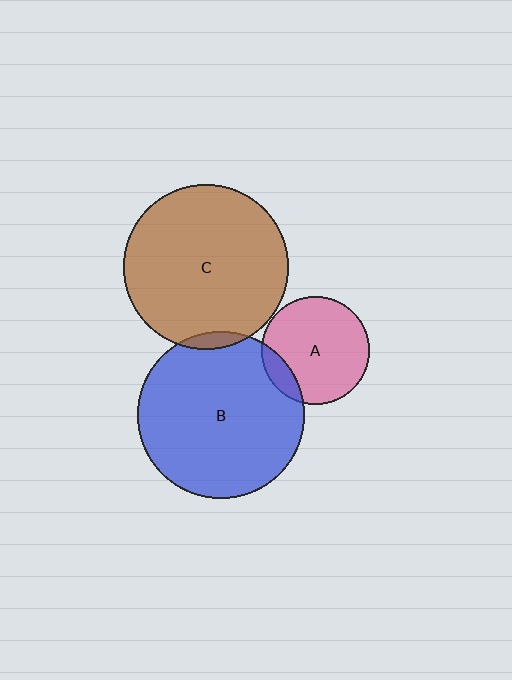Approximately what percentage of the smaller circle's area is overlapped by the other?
Approximately 5%.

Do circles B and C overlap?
Yes.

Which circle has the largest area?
Circle B (blue).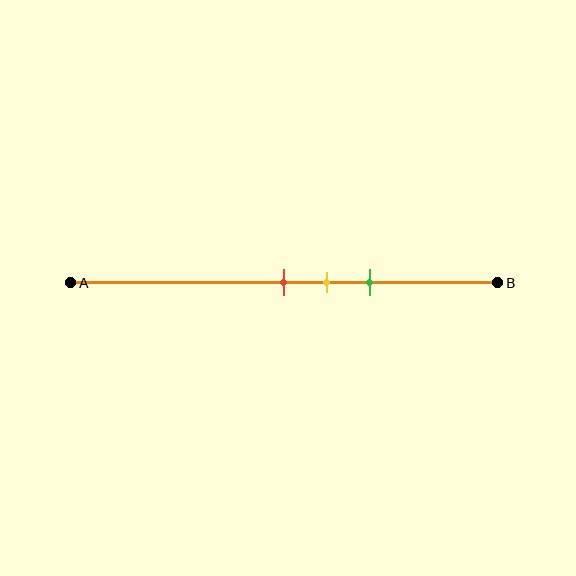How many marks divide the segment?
There are 3 marks dividing the segment.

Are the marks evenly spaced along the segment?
Yes, the marks are approximately evenly spaced.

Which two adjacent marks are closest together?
The red and yellow marks are the closest adjacent pair.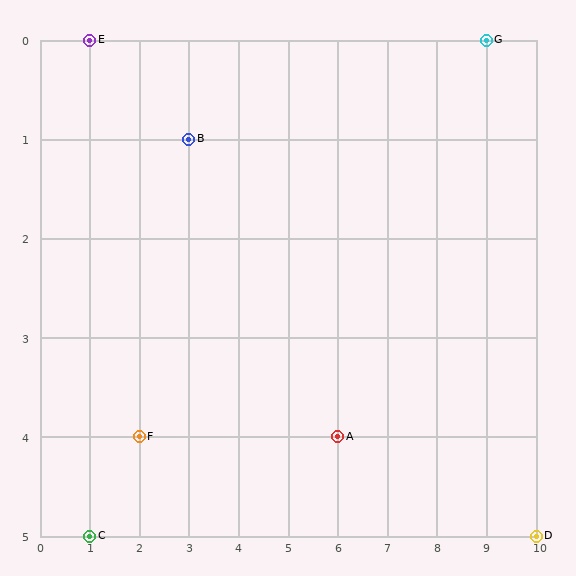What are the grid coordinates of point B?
Point B is at grid coordinates (3, 1).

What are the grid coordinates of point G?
Point G is at grid coordinates (9, 0).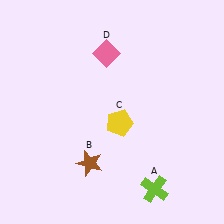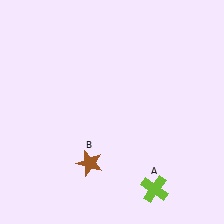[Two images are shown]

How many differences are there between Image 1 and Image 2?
There are 2 differences between the two images.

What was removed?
The pink diamond (D), the yellow pentagon (C) were removed in Image 2.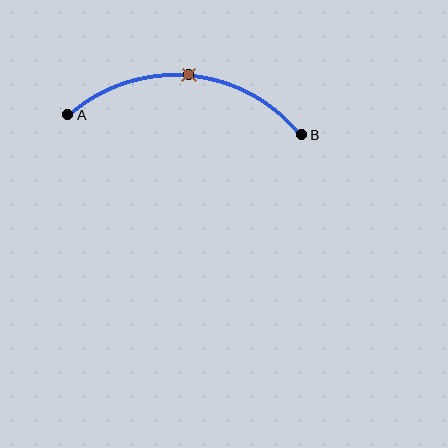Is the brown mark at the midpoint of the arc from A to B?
Yes. The brown mark lies on the arc at equal arc-length from both A and B — it is the arc midpoint.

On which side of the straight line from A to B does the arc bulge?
The arc bulges above the straight line connecting A and B.